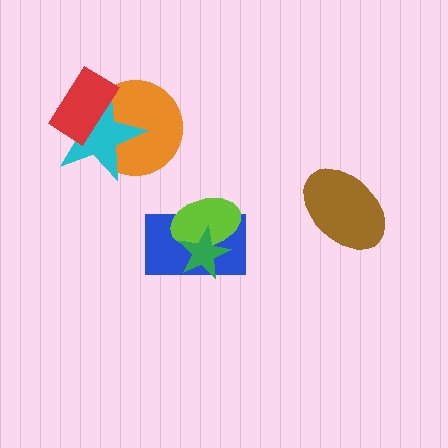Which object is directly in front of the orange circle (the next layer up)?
The cyan star is directly in front of the orange circle.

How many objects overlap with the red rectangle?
2 objects overlap with the red rectangle.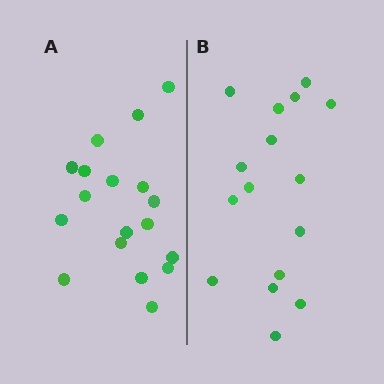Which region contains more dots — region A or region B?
Region A (the left region) has more dots.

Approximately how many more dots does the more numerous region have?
Region A has just a few more — roughly 2 or 3 more dots than region B.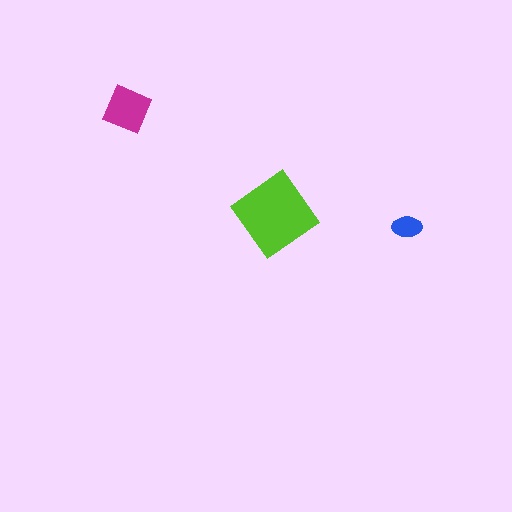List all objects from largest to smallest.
The lime diamond, the magenta diamond, the blue ellipse.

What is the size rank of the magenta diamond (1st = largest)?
2nd.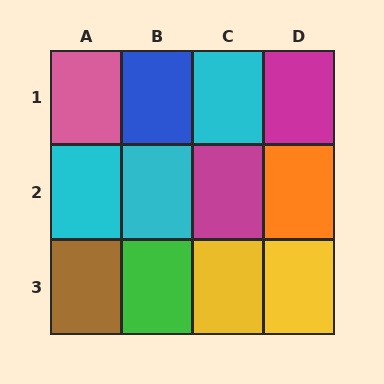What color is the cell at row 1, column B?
Blue.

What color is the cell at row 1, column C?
Cyan.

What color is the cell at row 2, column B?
Cyan.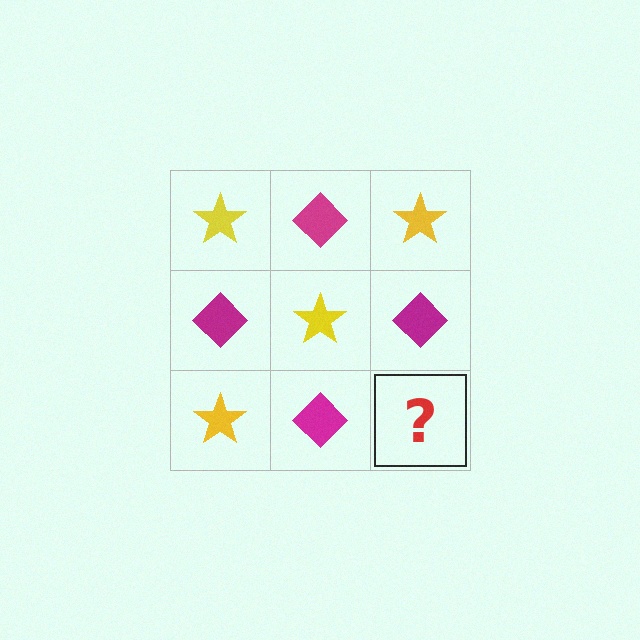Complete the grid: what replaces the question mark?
The question mark should be replaced with a yellow star.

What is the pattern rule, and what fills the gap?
The rule is that it alternates yellow star and magenta diamond in a checkerboard pattern. The gap should be filled with a yellow star.